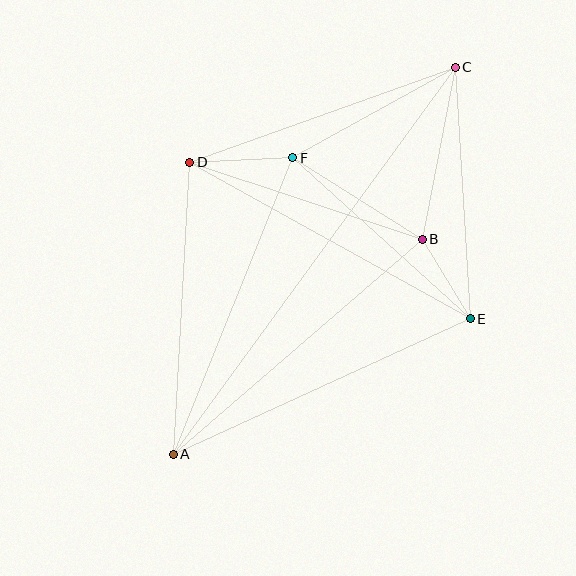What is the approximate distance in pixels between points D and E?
The distance between D and E is approximately 321 pixels.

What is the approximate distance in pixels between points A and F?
The distance between A and F is approximately 320 pixels.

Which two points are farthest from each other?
Points A and C are farthest from each other.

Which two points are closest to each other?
Points B and E are closest to each other.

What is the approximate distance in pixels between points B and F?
The distance between B and F is approximately 153 pixels.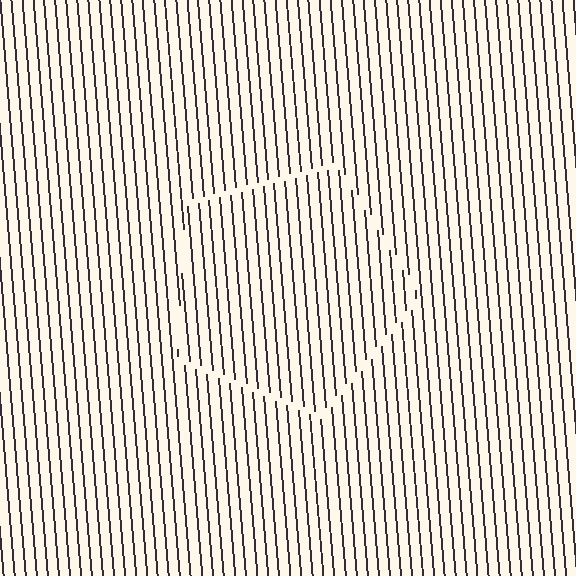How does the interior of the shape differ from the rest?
The interior of the shape contains the same grating, shifted by half a period — the contour is defined by the phase discontinuity where line-ends from the inner and outer gratings abut.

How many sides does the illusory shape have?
5 sides — the line-ends trace a pentagon.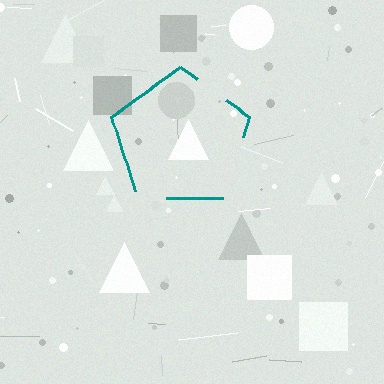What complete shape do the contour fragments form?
The contour fragments form a pentagon.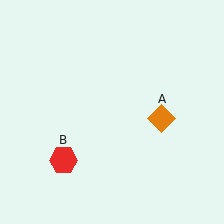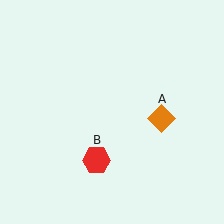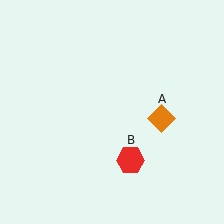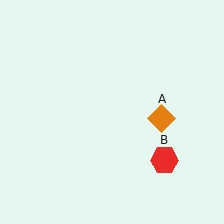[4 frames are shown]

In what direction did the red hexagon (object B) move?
The red hexagon (object B) moved right.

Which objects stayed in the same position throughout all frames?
Orange diamond (object A) remained stationary.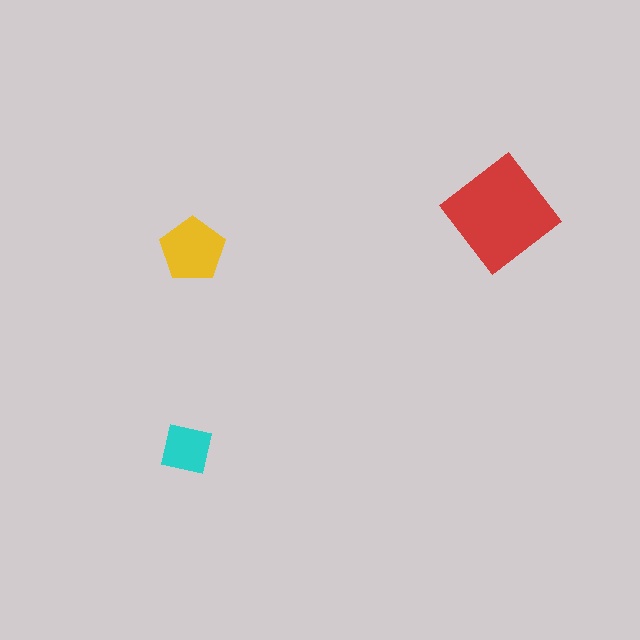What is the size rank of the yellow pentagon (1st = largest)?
2nd.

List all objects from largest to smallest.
The red diamond, the yellow pentagon, the cyan square.